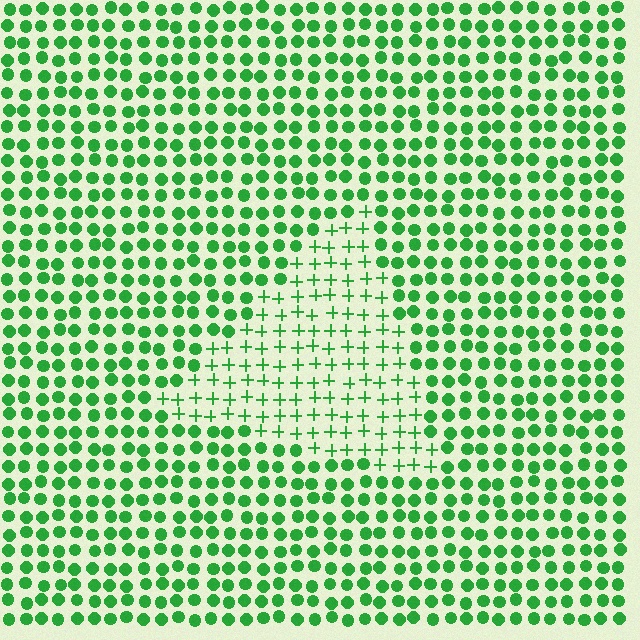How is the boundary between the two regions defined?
The boundary is defined by a change in element shape: plus signs inside vs. circles outside. All elements share the same color and spacing.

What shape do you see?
I see a triangle.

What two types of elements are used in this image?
The image uses plus signs inside the triangle region and circles outside it.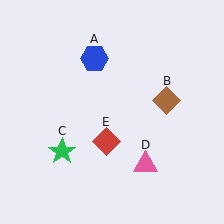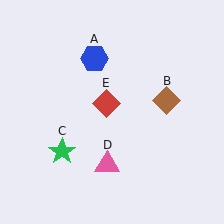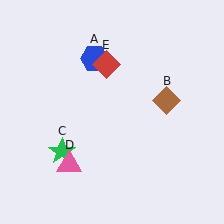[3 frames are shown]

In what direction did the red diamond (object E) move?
The red diamond (object E) moved up.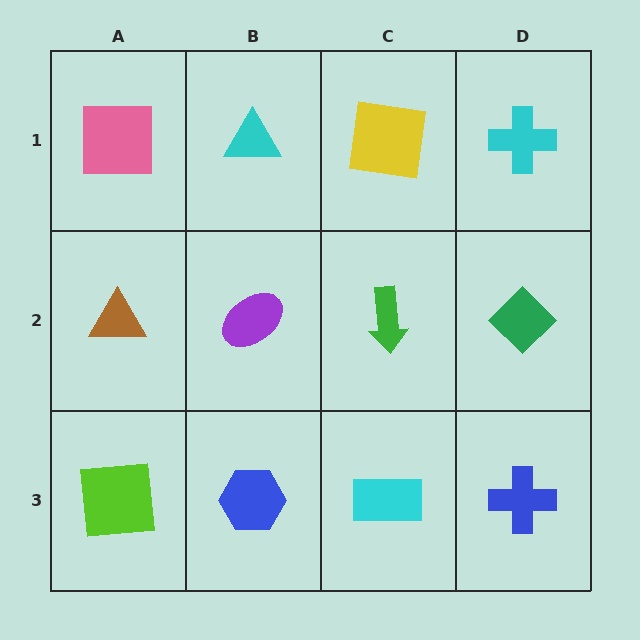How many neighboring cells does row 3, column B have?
3.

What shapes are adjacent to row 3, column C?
A green arrow (row 2, column C), a blue hexagon (row 3, column B), a blue cross (row 3, column D).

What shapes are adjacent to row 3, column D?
A green diamond (row 2, column D), a cyan rectangle (row 3, column C).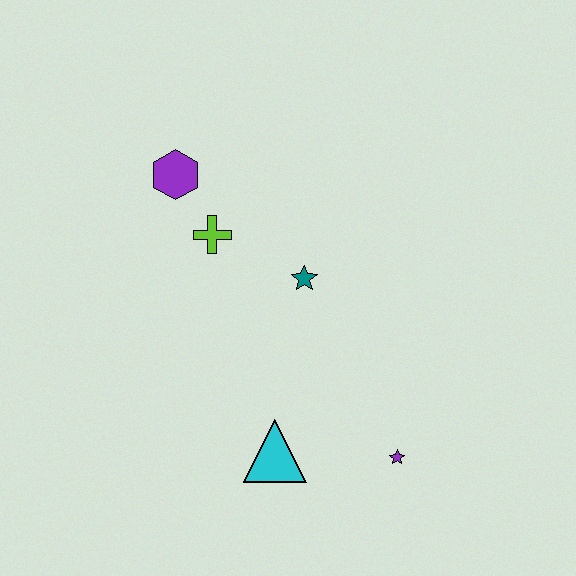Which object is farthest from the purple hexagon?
The purple star is farthest from the purple hexagon.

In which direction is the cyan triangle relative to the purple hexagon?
The cyan triangle is below the purple hexagon.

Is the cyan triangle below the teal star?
Yes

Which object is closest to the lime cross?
The purple hexagon is closest to the lime cross.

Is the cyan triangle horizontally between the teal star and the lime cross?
Yes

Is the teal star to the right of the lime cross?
Yes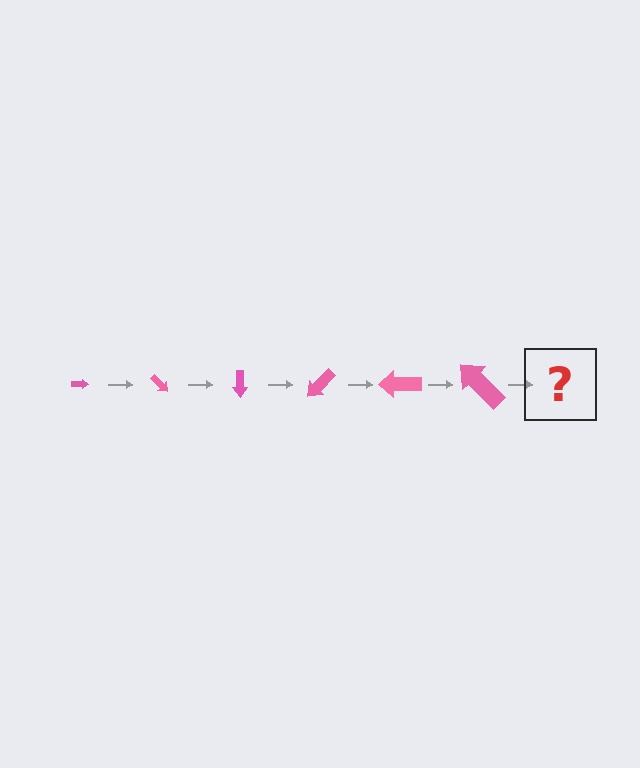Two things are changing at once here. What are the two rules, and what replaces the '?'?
The two rules are that the arrow grows larger each step and it rotates 45 degrees each step. The '?' should be an arrow, larger than the previous one and rotated 270 degrees from the start.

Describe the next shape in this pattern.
It should be an arrow, larger than the previous one and rotated 270 degrees from the start.